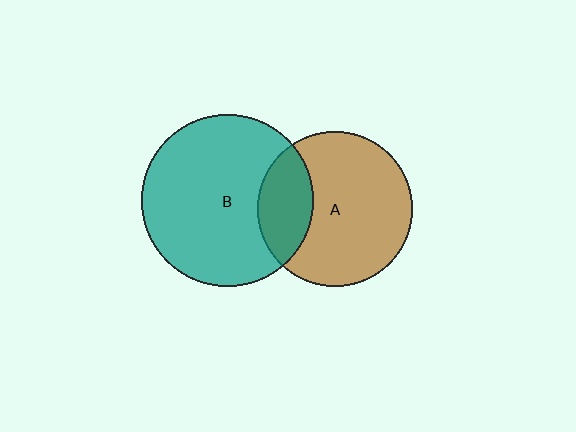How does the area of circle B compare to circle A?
Approximately 1.2 times.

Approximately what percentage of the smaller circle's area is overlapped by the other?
Approximately 25%.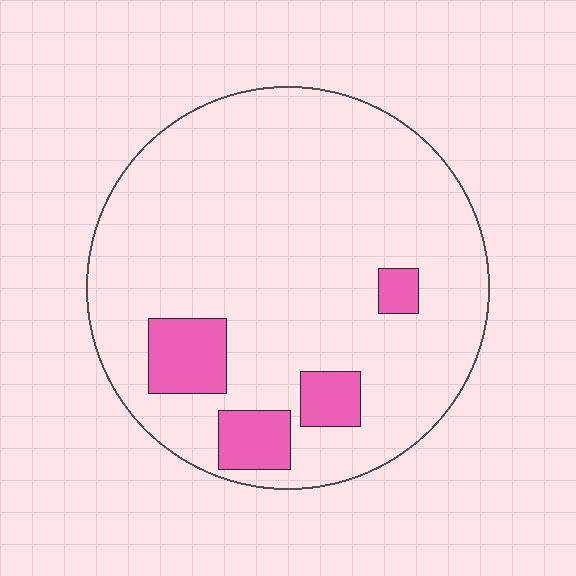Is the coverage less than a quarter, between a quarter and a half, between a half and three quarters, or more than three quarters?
Less than a quarter.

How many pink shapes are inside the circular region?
4.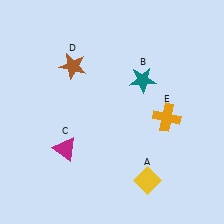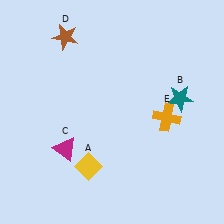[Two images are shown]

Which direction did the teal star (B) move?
The teal star (B) moved right.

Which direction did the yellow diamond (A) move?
The yellow diamond (A) moved left.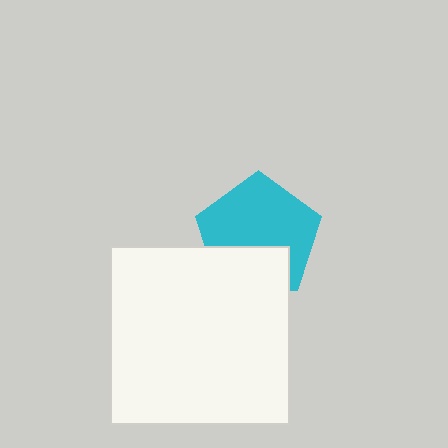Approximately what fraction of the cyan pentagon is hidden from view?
Roughly 34% of the cyan pentagon is hidden behind the white square.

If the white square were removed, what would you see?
You would see the complete cyan pentagon.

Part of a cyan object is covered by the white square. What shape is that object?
It is a pentagon.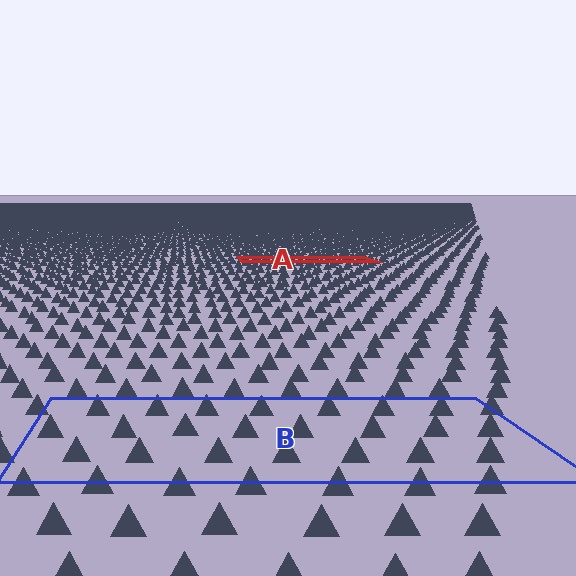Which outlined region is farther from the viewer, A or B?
Region A is farther from the viewer — the texture elements inside it appear smaller and more densely packed.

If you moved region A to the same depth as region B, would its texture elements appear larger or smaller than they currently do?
They would appear larger. At a closer depth, the same texture elements are projected at a bigger on-screen size.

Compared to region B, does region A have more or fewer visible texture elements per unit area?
Region A has more texture elements per unit area — they are packed more densely because it is farther away.